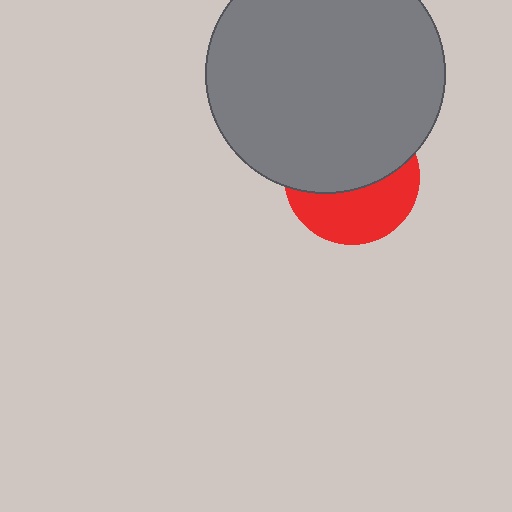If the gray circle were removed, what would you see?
You would see the complete red circle.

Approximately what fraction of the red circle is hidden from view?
Roughly 56% of the red circle is hidden behind the gray circle.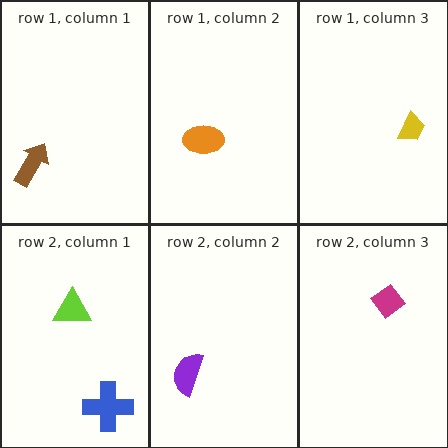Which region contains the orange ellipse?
The row 1, column 2 region.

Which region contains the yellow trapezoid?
The row 1, column 3 region.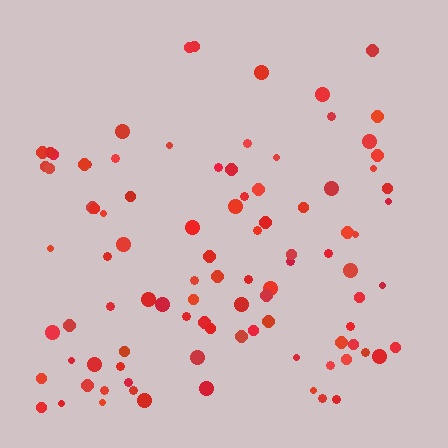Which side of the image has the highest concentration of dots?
The bottom.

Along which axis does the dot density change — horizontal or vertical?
Vertical.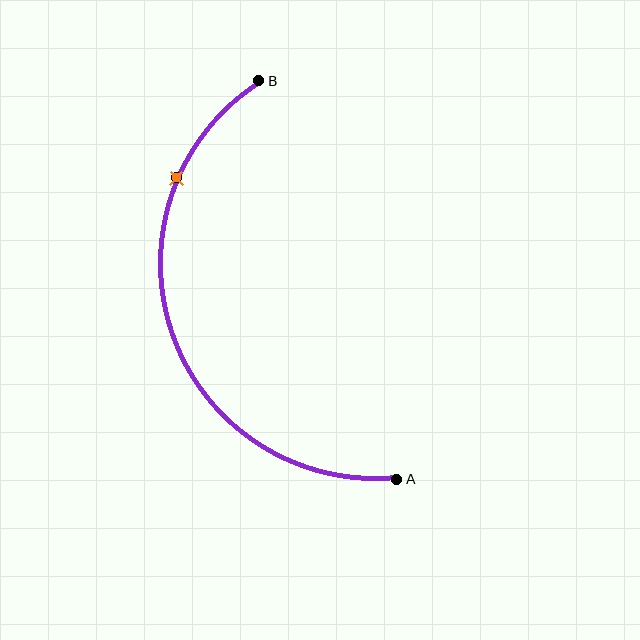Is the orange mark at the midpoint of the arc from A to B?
No. The orange mark lies on the arc but is closer to endpoint B. The arc midpoint would be at the point on the curve equidistant along the arc from both A and B.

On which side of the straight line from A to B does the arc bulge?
The arc bulges to the left of the straight line connecting A and B.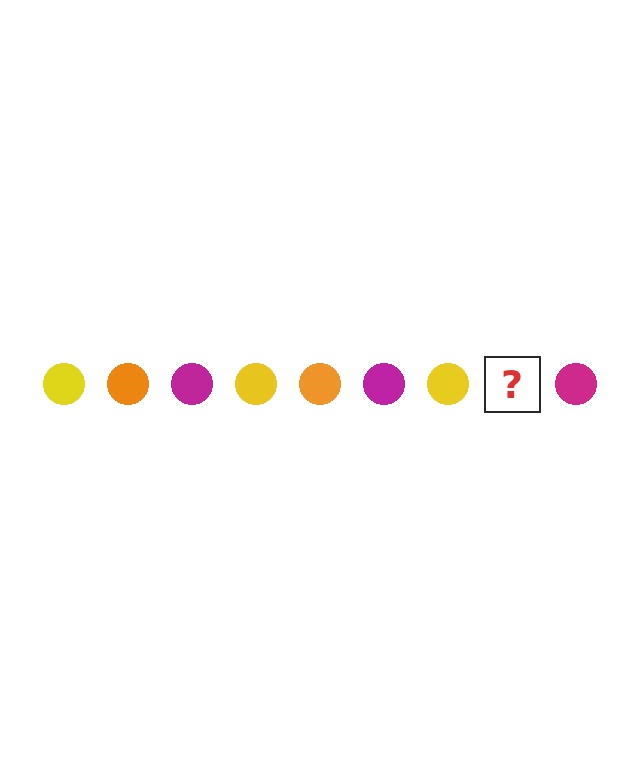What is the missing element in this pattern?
The missing element is an orange circle.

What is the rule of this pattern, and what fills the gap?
The rule is that the pattern cycles through yellow, orange, magenta circles. The gap should be filled with an orange circle.